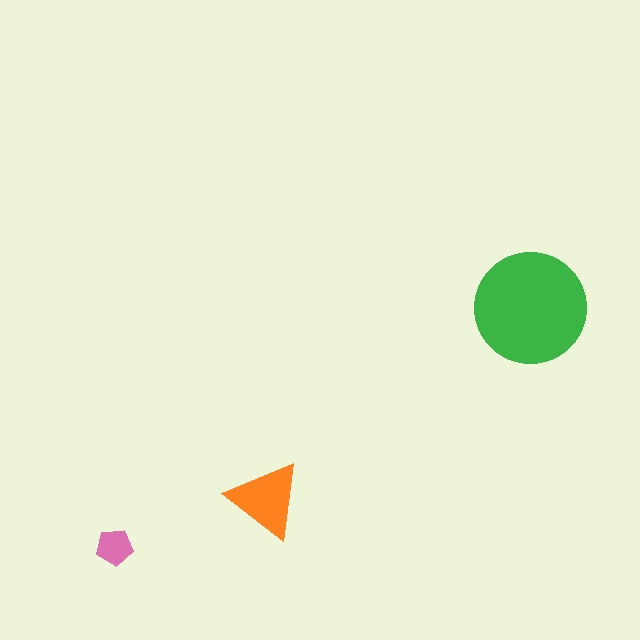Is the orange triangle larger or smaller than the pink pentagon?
Larger.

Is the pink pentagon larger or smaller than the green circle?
Smaller.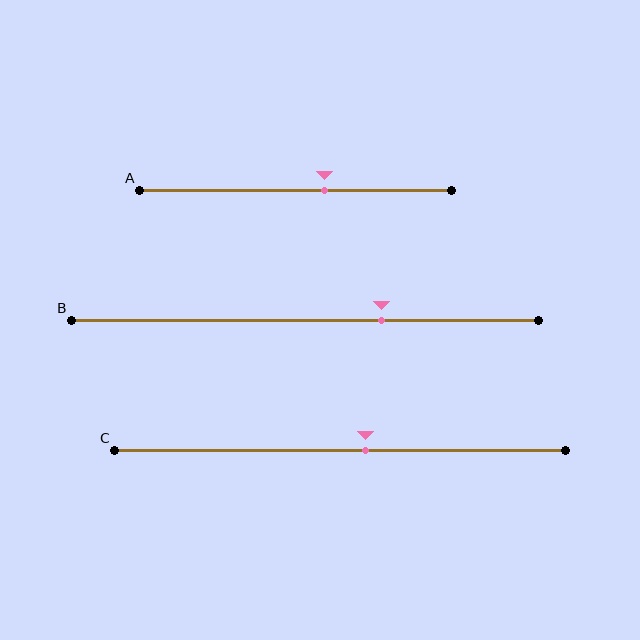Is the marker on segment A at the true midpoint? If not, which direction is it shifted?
No, the marker on segment A is shifted to the right by about 9% of the segment length.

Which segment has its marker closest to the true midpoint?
Segment C has its marker closest to the true midpoint.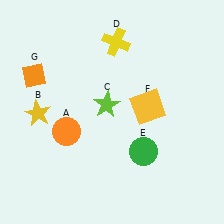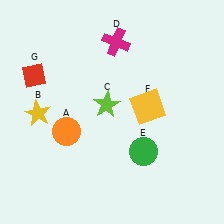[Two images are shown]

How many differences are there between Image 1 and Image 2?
There are 2 differences between the two images.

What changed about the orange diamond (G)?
In Image 1, G is orange. In Image 2, it changed to red.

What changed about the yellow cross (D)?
In Image 1, D is yellow. In Image 2, it changed to magenta.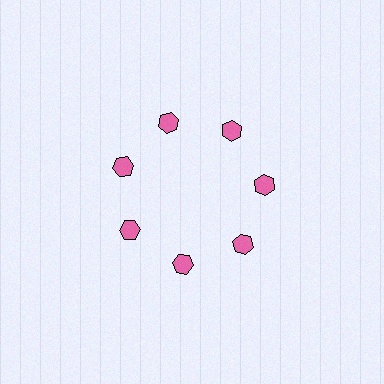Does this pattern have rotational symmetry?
Yes, this pattern has 7-fold rotational symmetry. It looks the same after rotating 51 degrees around the center.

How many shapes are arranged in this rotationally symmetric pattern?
There are 7 shapes, arranged in 7 groups of 1.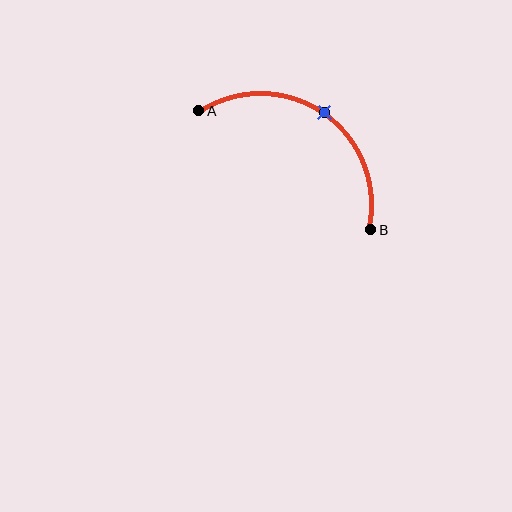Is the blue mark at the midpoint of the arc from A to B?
Yes. The blue mark lies on the arc at equal arc-length from both A and B — it is the arc midpoint.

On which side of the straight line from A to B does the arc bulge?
The arc bulges above and to the right of the straight line connecting A and B.